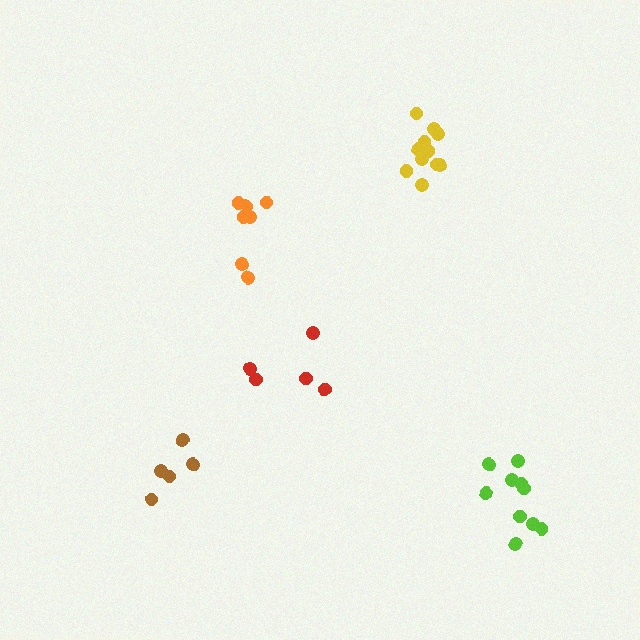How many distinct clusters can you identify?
There are 5 distinct clusters.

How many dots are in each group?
Group 1: 10 dots, Group 2: 7 dots, Group 3: 11 dots, Group 4: 5 dots, Group 5: 5 dots (38 total).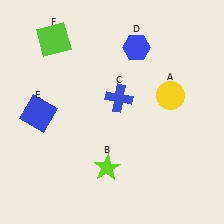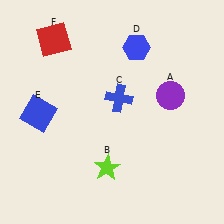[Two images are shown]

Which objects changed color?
A changed from yellow to purple. F changed from lime to red.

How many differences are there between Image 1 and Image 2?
There are 2 differences between the two images.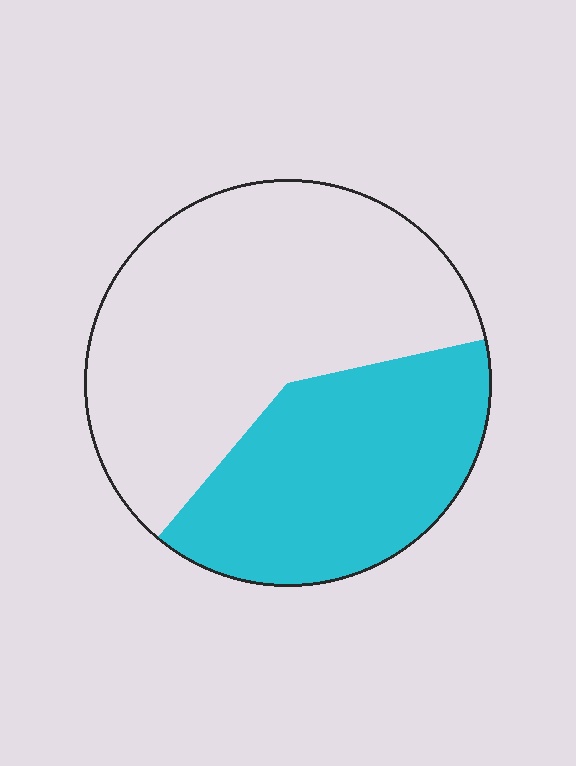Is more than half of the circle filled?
No.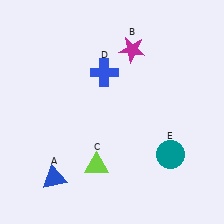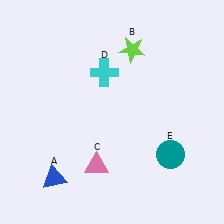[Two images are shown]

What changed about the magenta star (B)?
In Image 1, B is magenta. In Image 2, it changed to lime.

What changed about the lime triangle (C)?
In Image 1, C is lime. In Image 2, it changed to pink.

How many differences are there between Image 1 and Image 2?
There are 3 differences between the two images.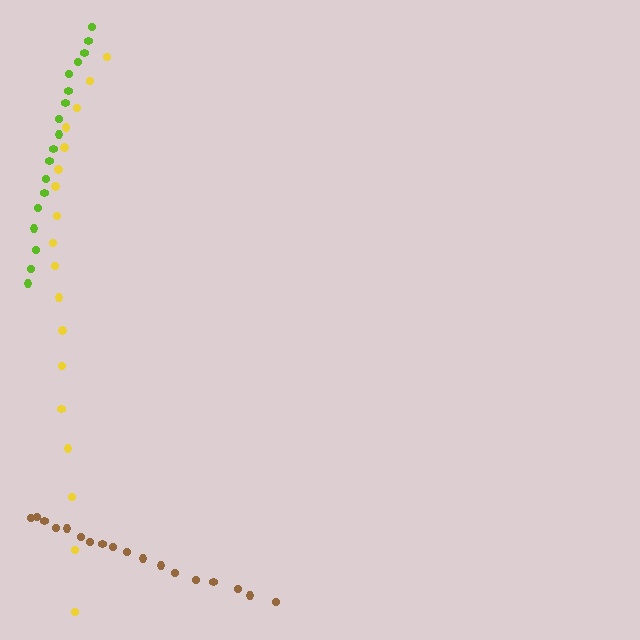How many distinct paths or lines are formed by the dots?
There are 3 distinct paths.